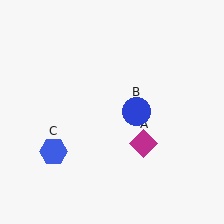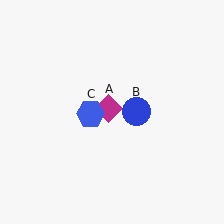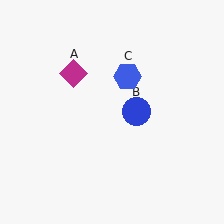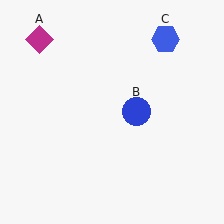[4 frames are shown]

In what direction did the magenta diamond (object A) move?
The magenta diamond (object A) moved up and to the left.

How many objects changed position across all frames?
2 objects changed position: magenta diamond (object A), blue hexagon (object C).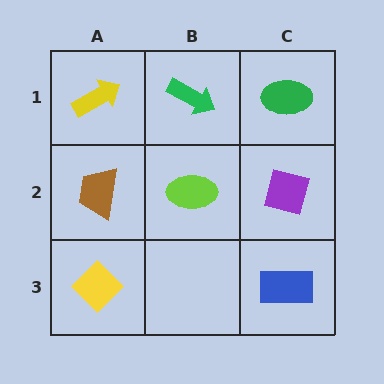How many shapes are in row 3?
2 shapes.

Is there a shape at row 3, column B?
No, that cell is empty.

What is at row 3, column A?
A yellow diamond.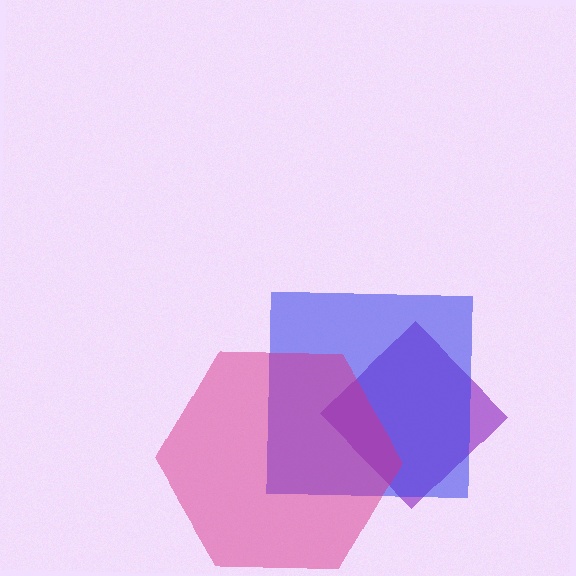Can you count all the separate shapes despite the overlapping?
Yes, there are 3 separate shapes.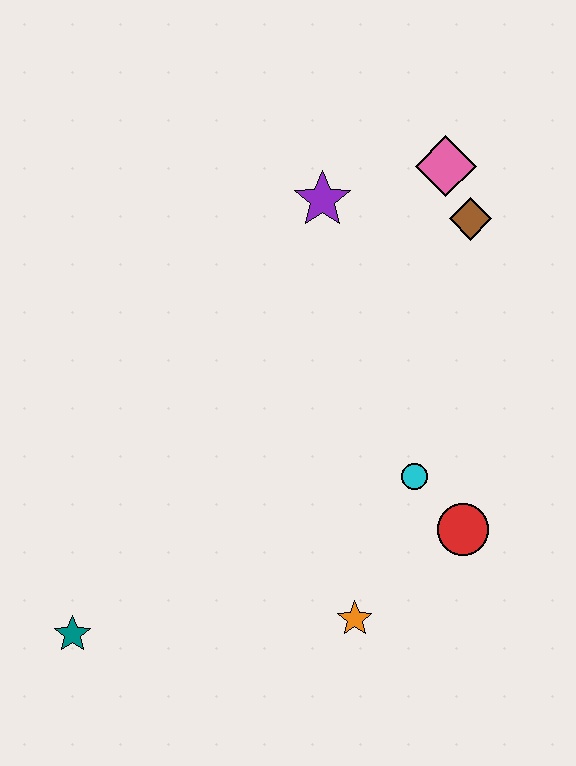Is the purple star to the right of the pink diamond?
No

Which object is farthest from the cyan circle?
The teal star is farthest from the cyan circle.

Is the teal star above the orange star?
No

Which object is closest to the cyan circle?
The red circle is closest to the cyan circle.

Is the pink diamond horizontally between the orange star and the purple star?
No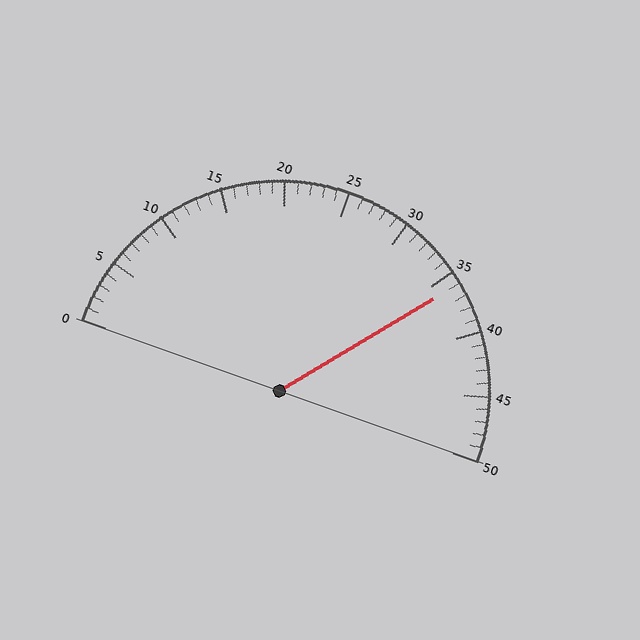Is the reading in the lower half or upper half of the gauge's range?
The reading is in the upper half of the range (0 to 50).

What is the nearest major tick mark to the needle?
The nearest major tick mark is 35.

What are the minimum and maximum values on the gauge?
The gauge ranges from 0 to 50.